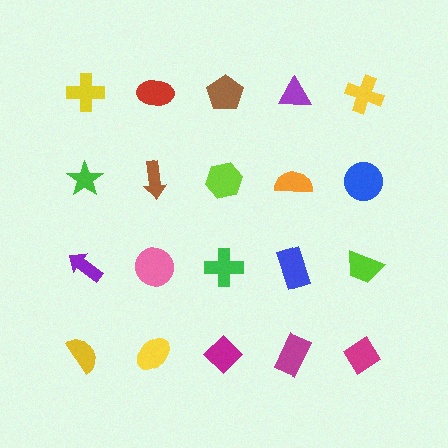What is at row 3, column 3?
A green cross.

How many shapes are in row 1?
5 shapes.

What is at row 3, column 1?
A purple arrow.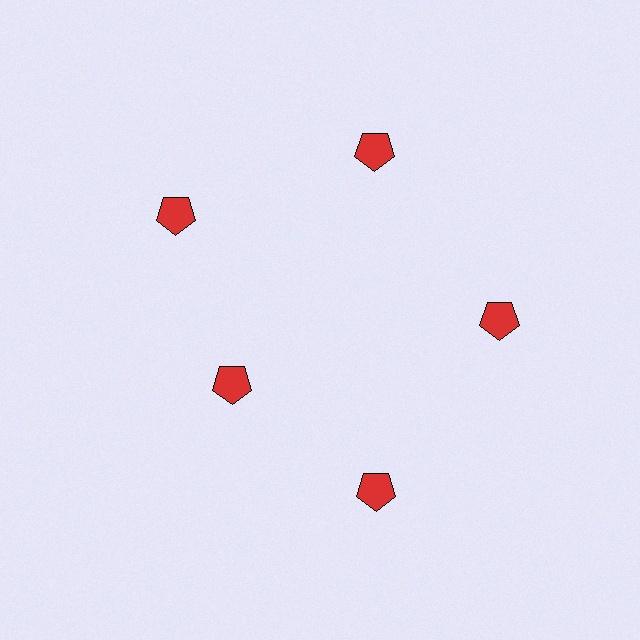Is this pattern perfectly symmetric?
No. The 5 red pentagons are arranged in a ring, but one element near the 8 o'clock position is pulled inward toward the center, breaking the 5-fold rotational symmetry.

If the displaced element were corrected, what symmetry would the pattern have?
It would have 5-fold rotational symmetry — the pattern would map onto itself every 72 degrees.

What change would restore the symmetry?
The symmetry would be restored by moving it outward, back onto the ring so that all 5 pentagons sit at equal angles and equal distance from the center.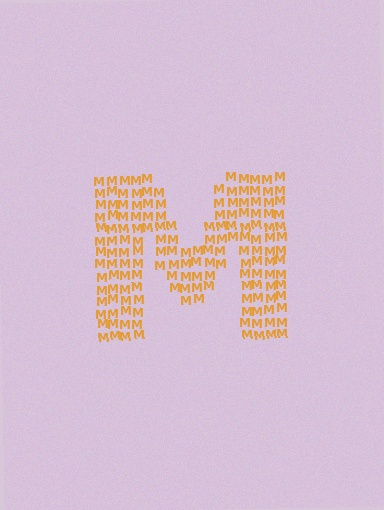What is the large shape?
The large shape is the letter M.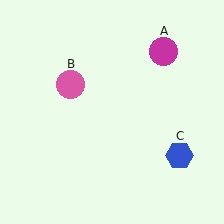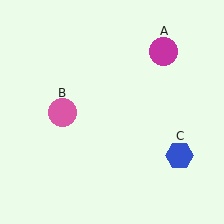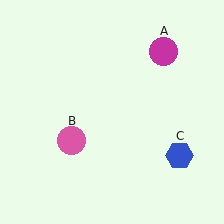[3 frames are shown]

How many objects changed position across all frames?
1 object changed position: pink circle (object B).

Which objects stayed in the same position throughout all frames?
Magenta circle (object A) and blue hexagon (object C) remained stationary.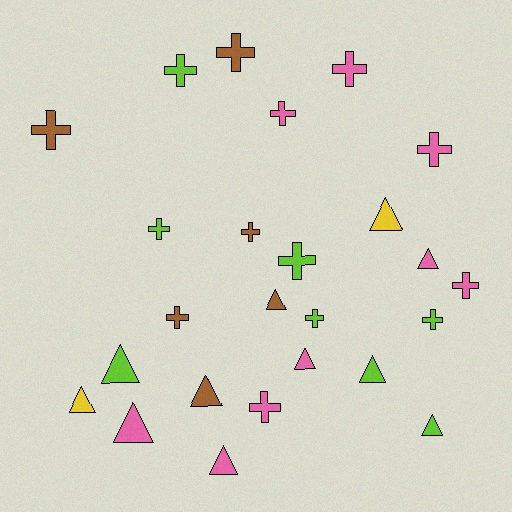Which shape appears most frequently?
Cross, with 14 objects.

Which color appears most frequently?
Pink, with 9 objects.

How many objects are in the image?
There are 25 objects.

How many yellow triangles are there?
There are 2 yellow triangles.